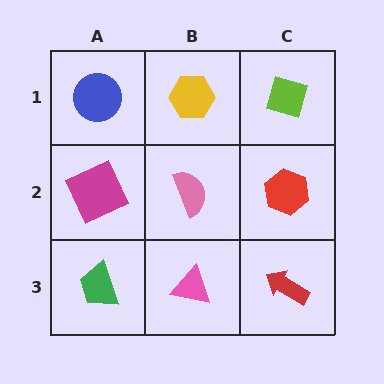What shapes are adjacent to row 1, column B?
A pink semicircle (row 2, column B), a blue circle (row 1, column A), a lime diamond (row 1, column C).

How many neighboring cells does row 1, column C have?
2.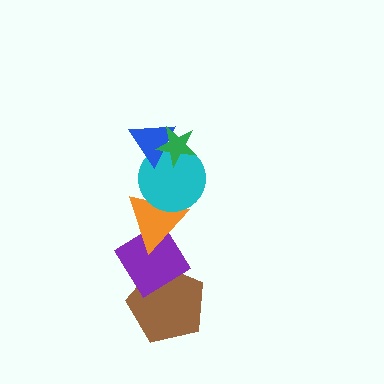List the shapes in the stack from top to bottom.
From top to bottom: the green star, the blue triangle, the cyan circle, the orange triangle, the purple diamond, the brown pentagon.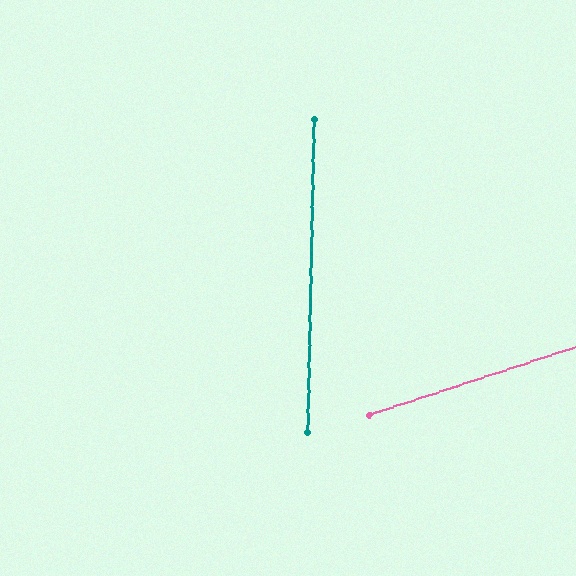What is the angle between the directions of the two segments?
Approximately 71 degrees.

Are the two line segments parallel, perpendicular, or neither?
Neither parallel nor perpendicular — they differ by about 71°.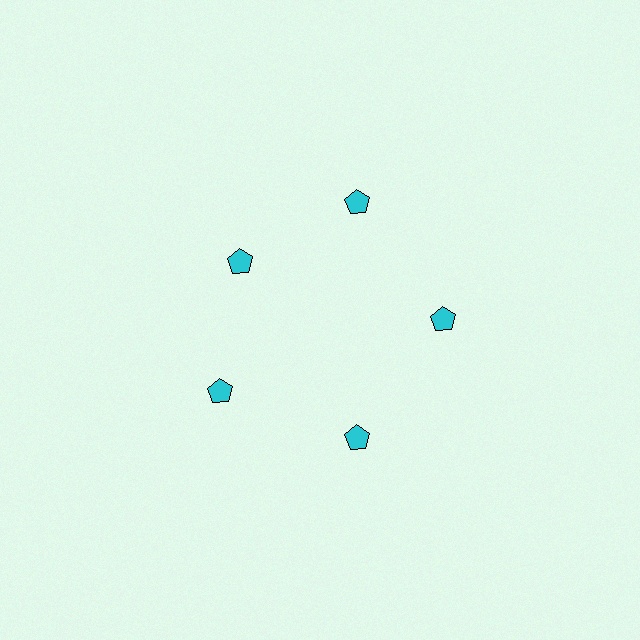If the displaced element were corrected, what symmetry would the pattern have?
It would have 5-fold rotational symmetry — the pattern would map onto itself every 72 degrees.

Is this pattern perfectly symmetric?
No. The 5 cyan pentagons are arranged in a ring, but one element near the 10 o'clock position is pulled inward toward the center, breaking the 5-fold rotational symmetry.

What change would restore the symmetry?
The symmetry would be restored by moving it outward, back onto the ring so that all 5 pentagons sit at equal angles and equal distance from the center.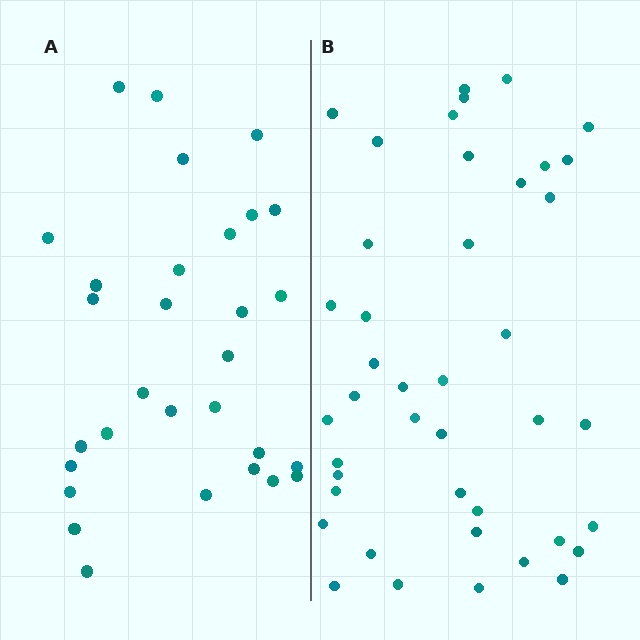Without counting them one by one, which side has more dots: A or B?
Region B (the right region) has more dots.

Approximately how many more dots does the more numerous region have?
Region B has roughly 12 or so more dots than region A.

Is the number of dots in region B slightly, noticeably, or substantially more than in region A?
Region B has noticeably more, but not dramatically so. The ratio is roughly 1.4 to 1.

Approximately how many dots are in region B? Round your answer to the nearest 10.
About 40 dots. (The exact count is 42, which rounds to 40.)